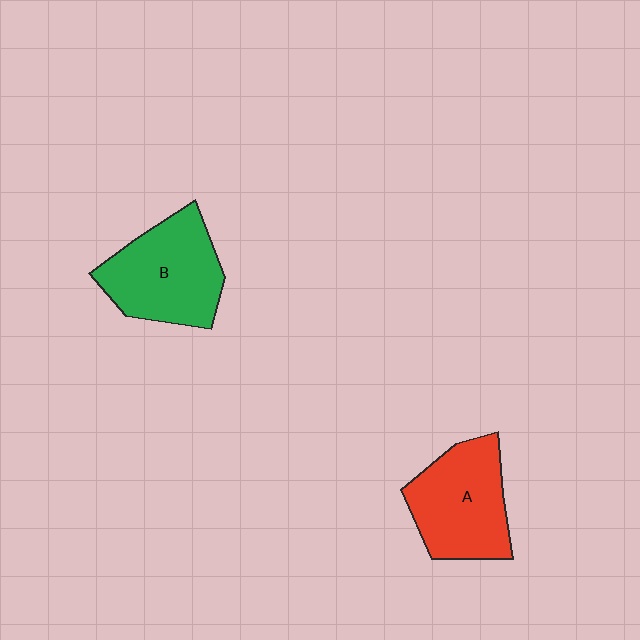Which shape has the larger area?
Shape B (green).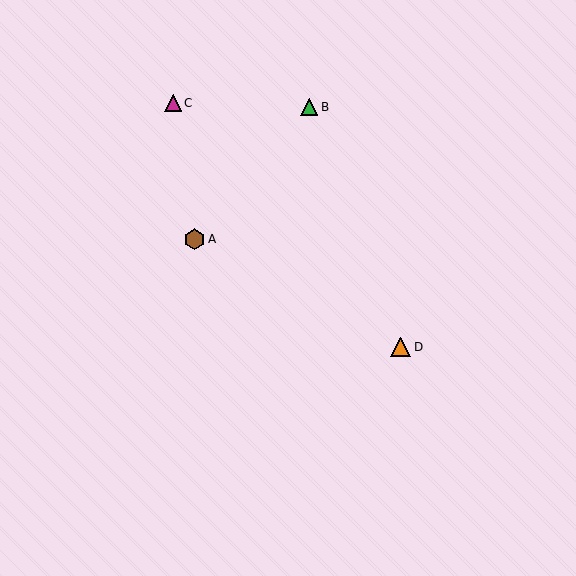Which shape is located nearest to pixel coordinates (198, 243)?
The brown hexagon (labeled A) at (194, 239) is nearest to that location.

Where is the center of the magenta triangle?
The center of the magenta triangle is at (173, 103).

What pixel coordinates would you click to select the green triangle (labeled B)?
Click at (309, 107) to select the green triangle B.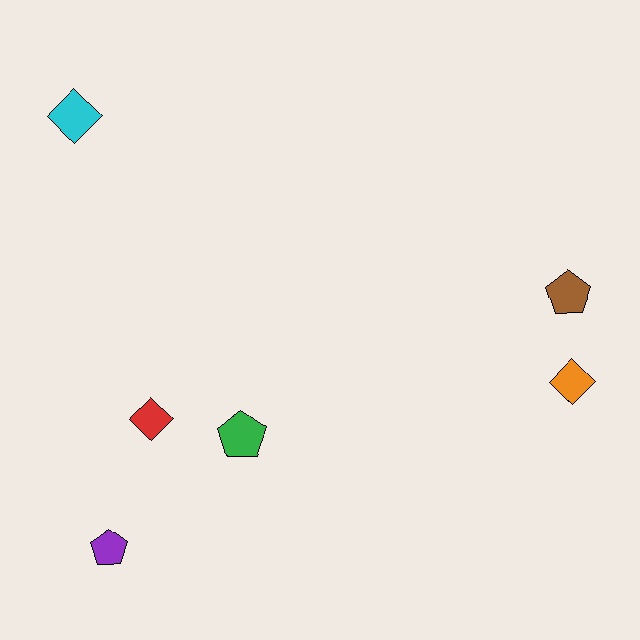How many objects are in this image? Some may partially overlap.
There are 6 objects.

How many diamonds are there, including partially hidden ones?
There are 3 diamonds.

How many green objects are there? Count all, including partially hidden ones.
There is 1 green object.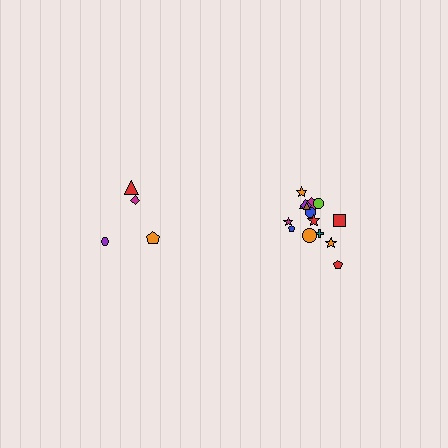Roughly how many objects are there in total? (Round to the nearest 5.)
Roughly 20 objects in total.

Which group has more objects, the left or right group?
The right group.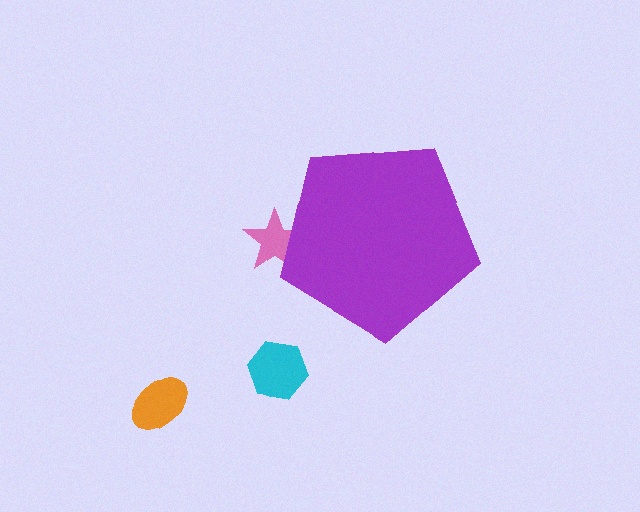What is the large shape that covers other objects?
A purple pentagon.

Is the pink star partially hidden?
Yes, the pink star is partially hidden behind the purple pentagon.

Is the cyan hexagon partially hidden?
No, the cyan hexagon is fully visible.